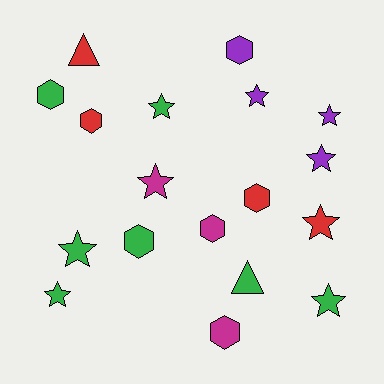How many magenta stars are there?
There is 1 magenta star.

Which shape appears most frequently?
Star, with 9 objects.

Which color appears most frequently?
Green, with 7 objects.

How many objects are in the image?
There are 18 objects.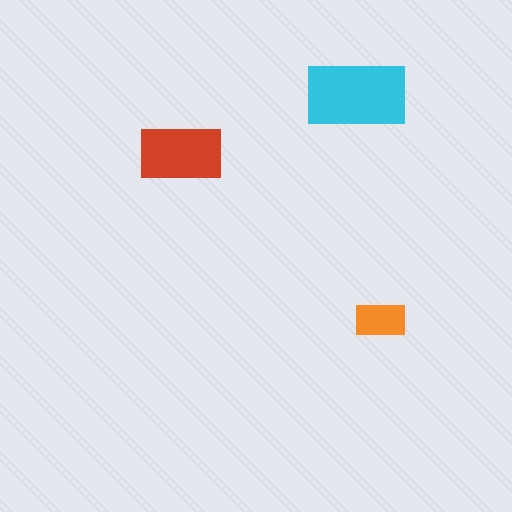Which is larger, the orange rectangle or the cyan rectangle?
The cyan one.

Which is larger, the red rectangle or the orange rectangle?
The red one.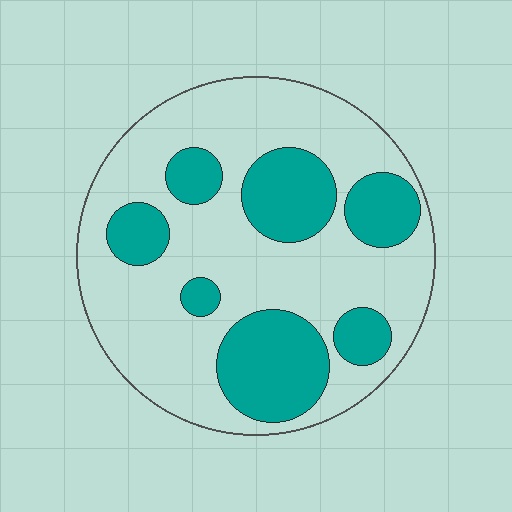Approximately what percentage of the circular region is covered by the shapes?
Approximately 30%.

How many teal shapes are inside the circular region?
7.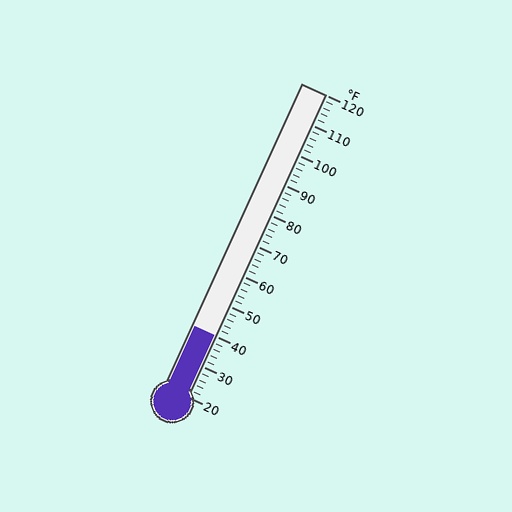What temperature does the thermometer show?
The thermometer shows approximately 40°F.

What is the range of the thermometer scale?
The thermometer scale ranges from 20°F to 120°F.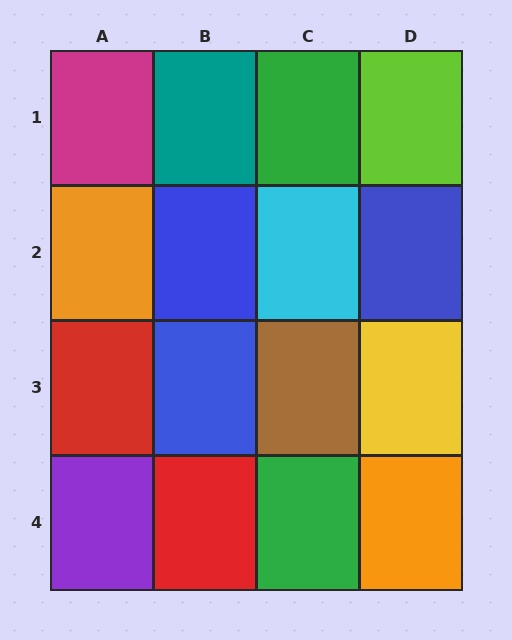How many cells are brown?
1 cell is brown.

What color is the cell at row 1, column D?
Lime.